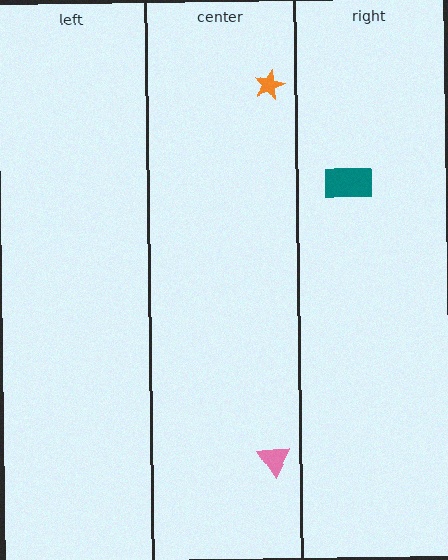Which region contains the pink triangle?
The center region.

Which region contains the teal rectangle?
The right region.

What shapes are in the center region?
The pink triangle, the orange star.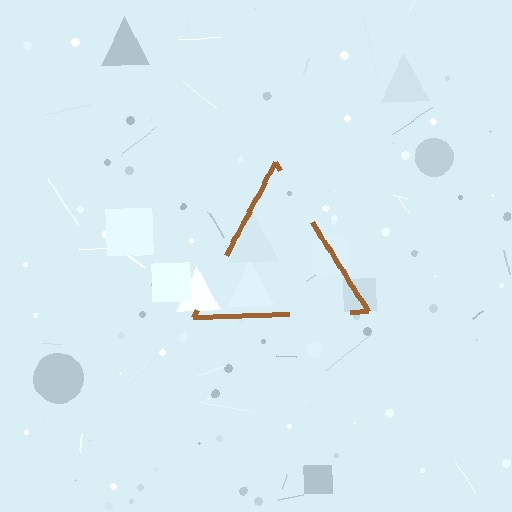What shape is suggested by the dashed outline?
The dashed outline suggests a triangle.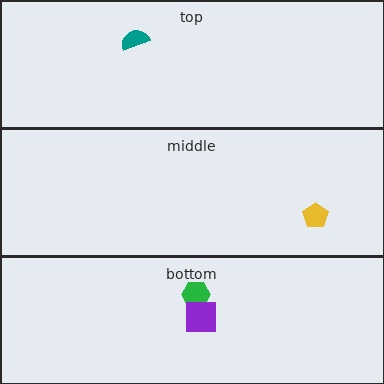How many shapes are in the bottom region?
2.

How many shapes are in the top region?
1.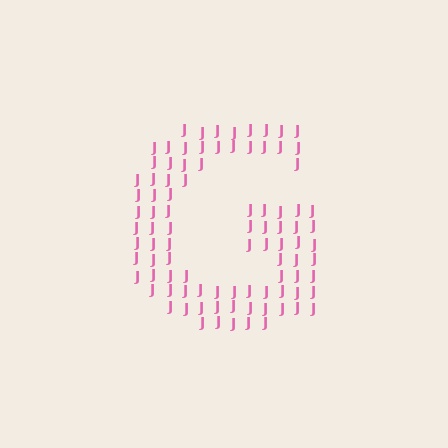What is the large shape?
The large shape is the letter G.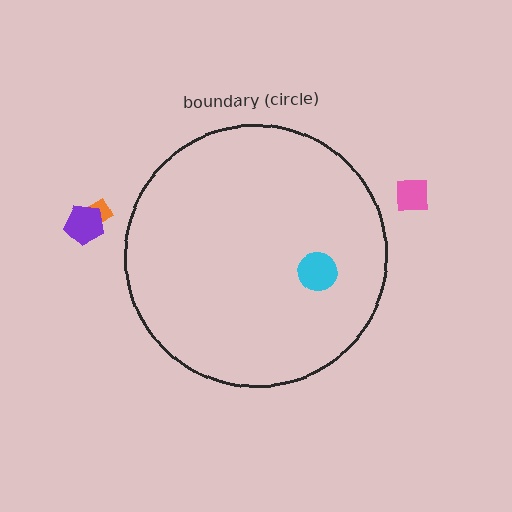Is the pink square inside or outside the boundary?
Outside.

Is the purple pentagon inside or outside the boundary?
Outside.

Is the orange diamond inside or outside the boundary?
Outside.